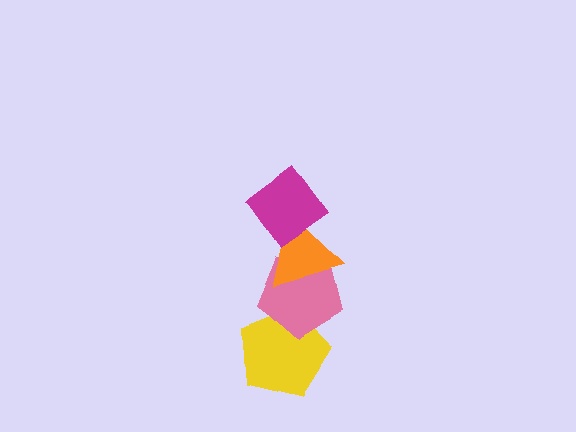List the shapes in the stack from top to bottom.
From top to bottom: the magenta diamond, the orange triangle, the pink pentagon, the yellow pentagon.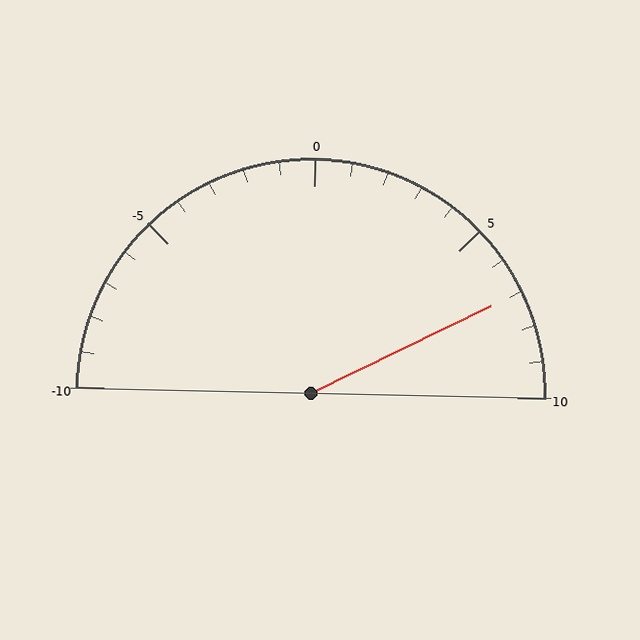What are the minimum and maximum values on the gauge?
The gauge ranges from -10 to 10.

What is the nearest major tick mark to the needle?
The nearest major tick mark is 5.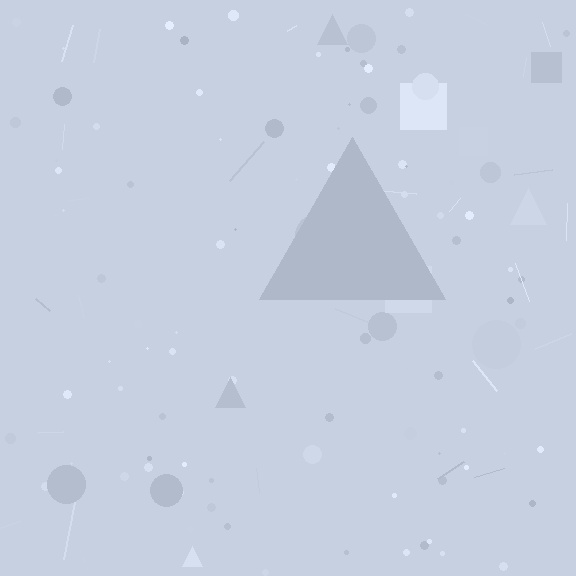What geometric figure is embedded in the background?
A triangle is embedded in the background.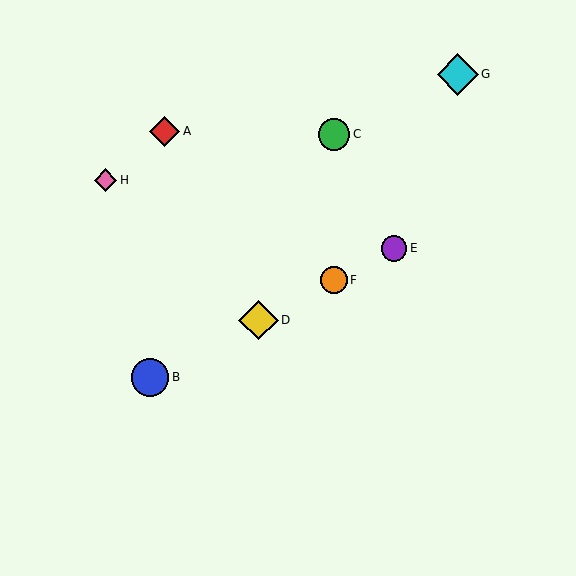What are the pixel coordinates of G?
Object G is at (458, 74).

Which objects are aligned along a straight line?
Objects B, D, E, F are aligned along a straight line.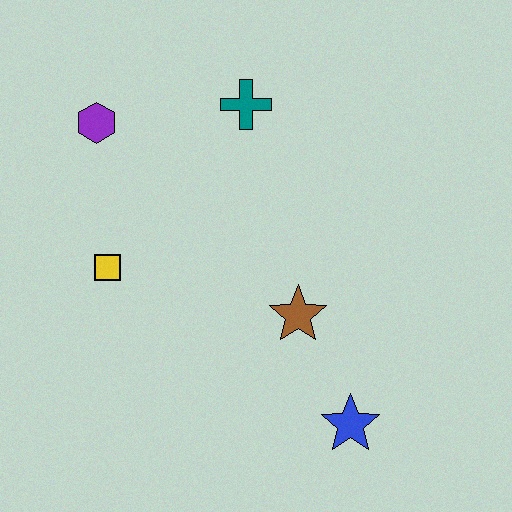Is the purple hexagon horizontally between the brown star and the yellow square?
No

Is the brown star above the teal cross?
No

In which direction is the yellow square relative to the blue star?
The yellow square is to the left of the blue star.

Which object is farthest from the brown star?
The purple hexagon is farthest from the brown star.